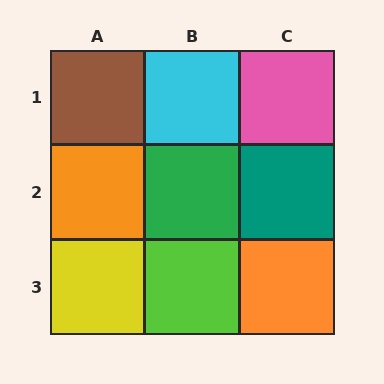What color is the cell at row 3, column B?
Lime.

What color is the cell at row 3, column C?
Orange.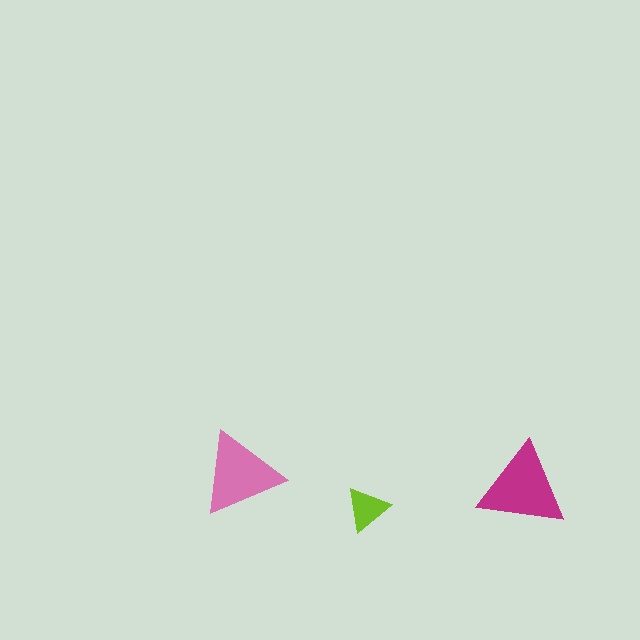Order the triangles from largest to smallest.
the magenta one, the pink one, the lime one.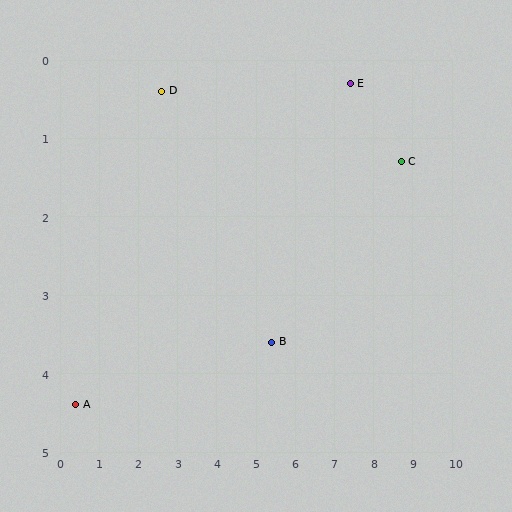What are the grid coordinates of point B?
Point B is at approximately (5.4, 3.6).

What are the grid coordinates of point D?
Point D is at approximately (2.6, 0.4).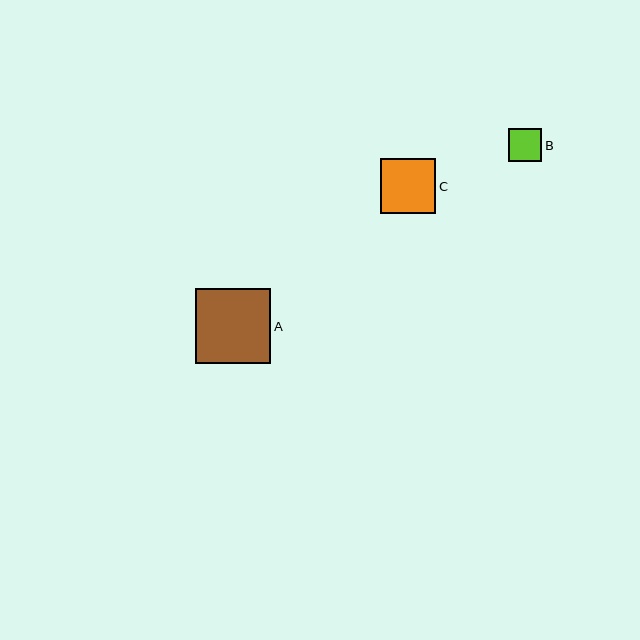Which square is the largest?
Square A is the largest with a size of approximately 75 pixels.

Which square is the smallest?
Square B is the smallest with a size of approximately 33 pixels.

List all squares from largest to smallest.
From largest to smallest: A, C, B.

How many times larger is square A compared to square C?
Square A is approximately 1.4 times the size of square C.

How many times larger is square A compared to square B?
Square A is approximately 2.3 times the size of square B.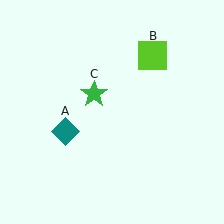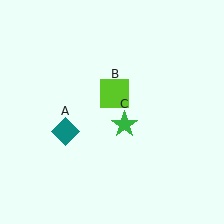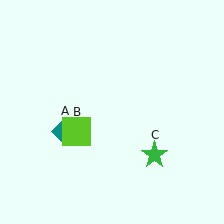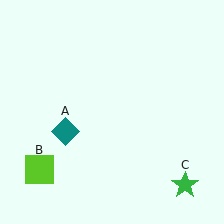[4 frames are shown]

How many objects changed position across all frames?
2 objects changed position: lime square (object B), green star (object C).